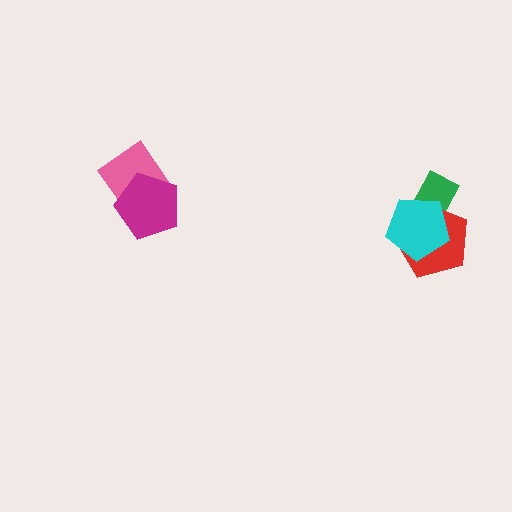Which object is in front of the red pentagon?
The cyan pentagon is in front of the red pentagon.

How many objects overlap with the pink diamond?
1 object overlaps with the pink diamond.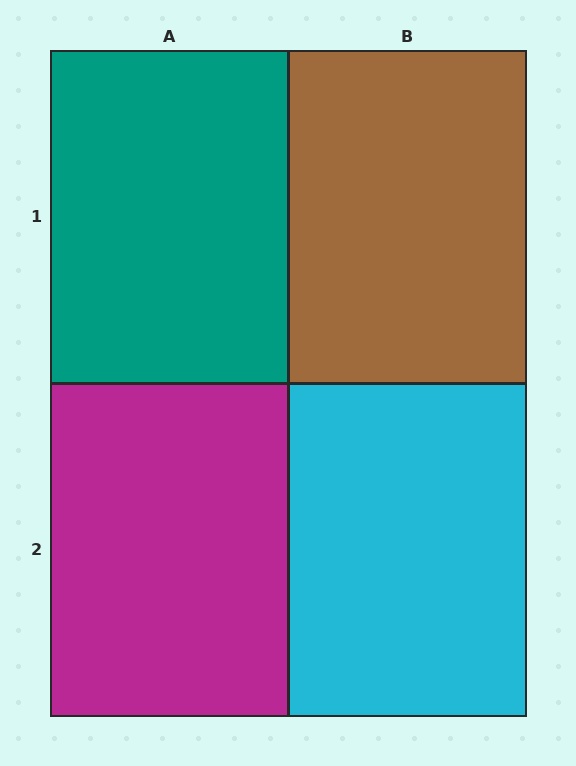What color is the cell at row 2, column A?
Magenta.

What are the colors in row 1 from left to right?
Teal, brown.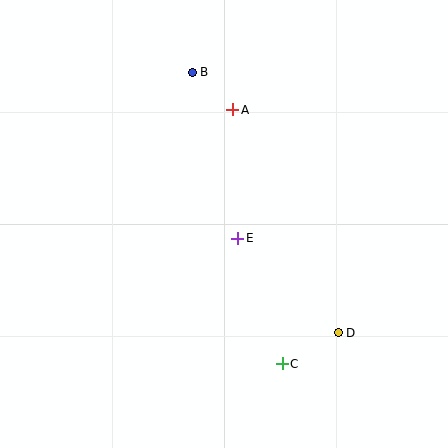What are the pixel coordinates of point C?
Point C is at (282, 364).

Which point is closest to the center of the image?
Point E at (238, 238) is closest to the center.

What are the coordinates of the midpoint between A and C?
The midpoint between A and C is at (257, 237).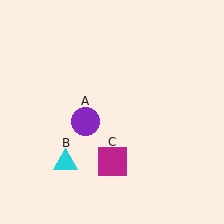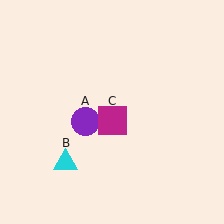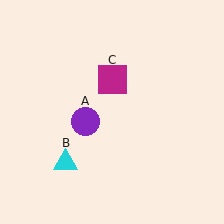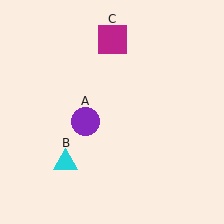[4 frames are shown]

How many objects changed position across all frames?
1 object changed position: magenta square (object C).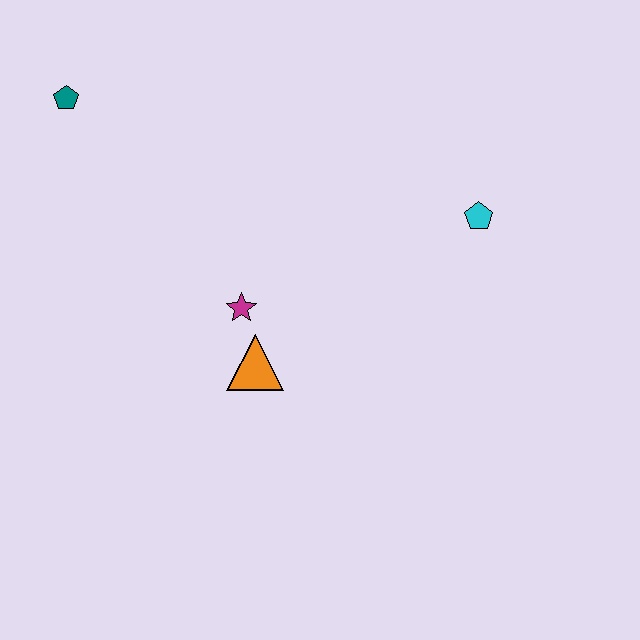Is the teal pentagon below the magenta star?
No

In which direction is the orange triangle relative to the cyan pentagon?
The orange triangle is to the left of the cyan pentagon.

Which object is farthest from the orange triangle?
The teal pentagon is farthest from the orange triangle.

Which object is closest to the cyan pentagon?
The magenta star is closest to the cyan pentagon.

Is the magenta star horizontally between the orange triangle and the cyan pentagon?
No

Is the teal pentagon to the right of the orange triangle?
No